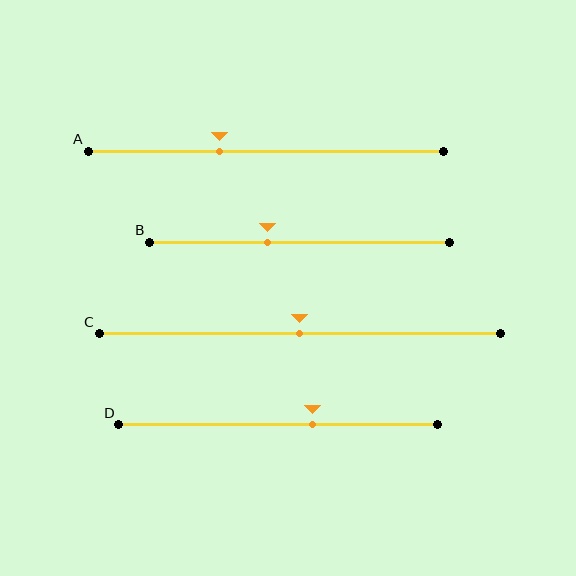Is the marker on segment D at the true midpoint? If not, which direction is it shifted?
No, the marker on segment D is shifted to the right by about 11% of the segment length.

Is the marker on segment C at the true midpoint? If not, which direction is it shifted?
Yes, the marker on segment C is at the true midpoint.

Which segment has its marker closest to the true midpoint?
Segment C has its marker closest to the true midpoint.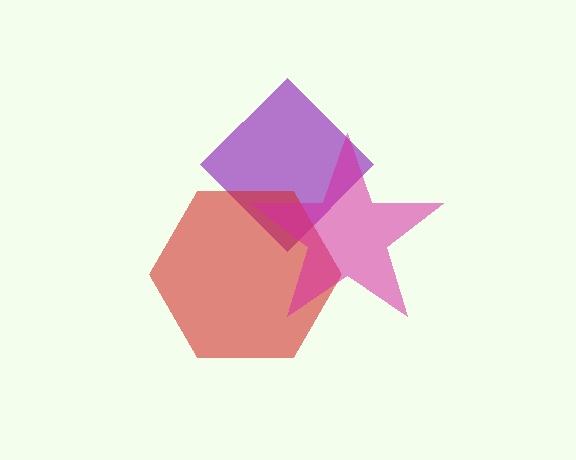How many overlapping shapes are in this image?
There are 3 overlapping shapes in the image.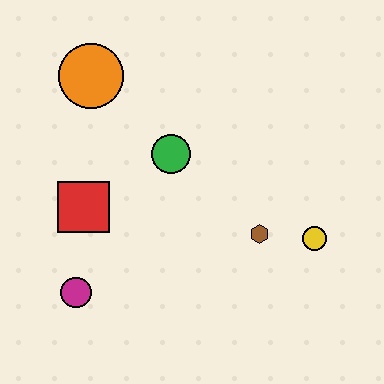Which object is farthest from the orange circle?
The yellow circle is farthest from the orange circle.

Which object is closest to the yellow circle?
The brown hexagon is closest to the yellow circle.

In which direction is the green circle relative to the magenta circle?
The green circle is above the magenta circle.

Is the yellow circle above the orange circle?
No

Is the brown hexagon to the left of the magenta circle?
No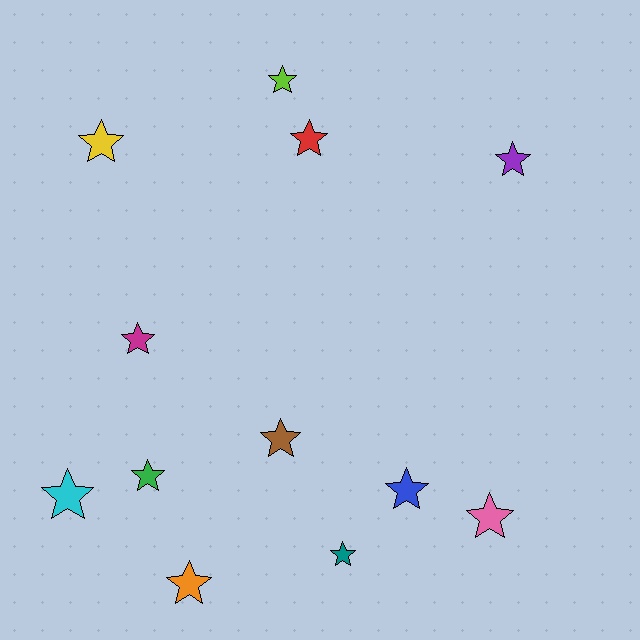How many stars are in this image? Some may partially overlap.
There are 12 stars.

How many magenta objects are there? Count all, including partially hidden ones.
There is 1 magenta object.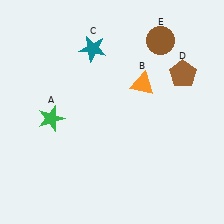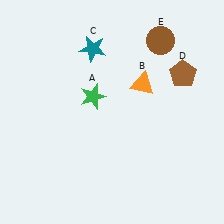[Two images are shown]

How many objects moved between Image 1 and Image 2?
1 object moved between the two images.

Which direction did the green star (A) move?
The green star (A) moved right.